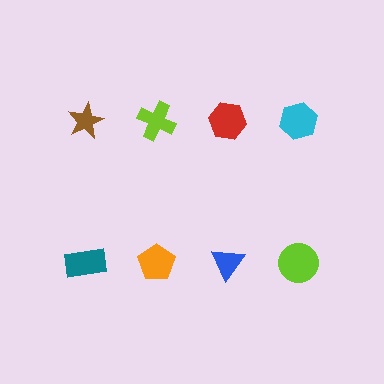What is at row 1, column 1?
A brown star.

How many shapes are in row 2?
4 shapes.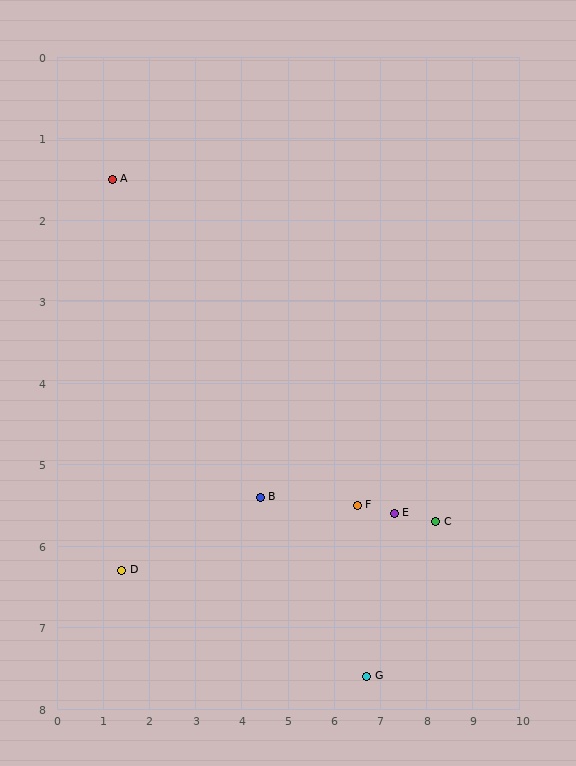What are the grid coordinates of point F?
Point F is at approximately (6.5, 5.5).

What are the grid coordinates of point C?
Point C is at approximately (8.2, 5.7).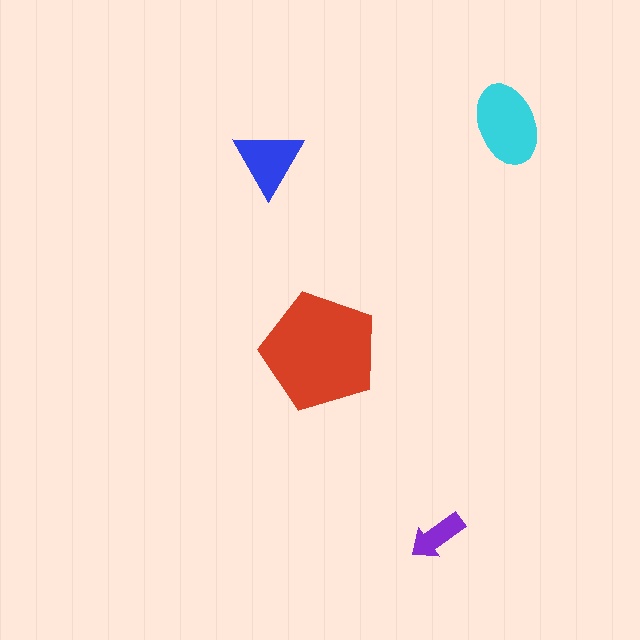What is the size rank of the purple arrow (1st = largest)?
4th.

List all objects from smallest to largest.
The purple arrow, the blue triangle, the cyan ellipse, the red pentagon.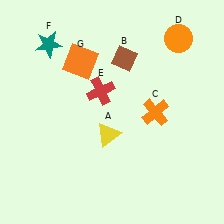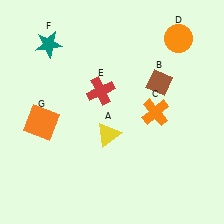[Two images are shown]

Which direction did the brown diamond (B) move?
The brown diamond (B) moved right.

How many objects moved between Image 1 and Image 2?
2 objects moved between the two images.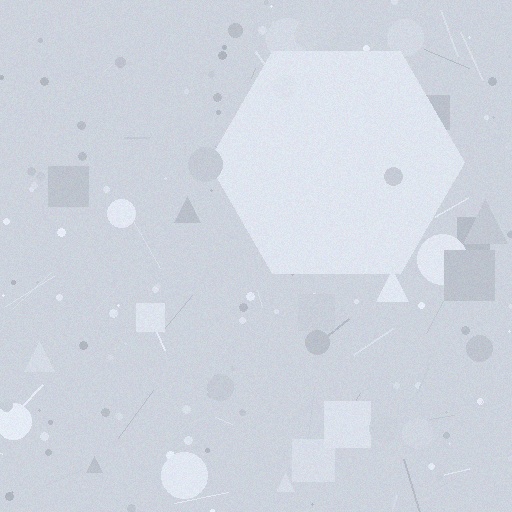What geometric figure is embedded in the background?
A hexagon is embedded in the background.